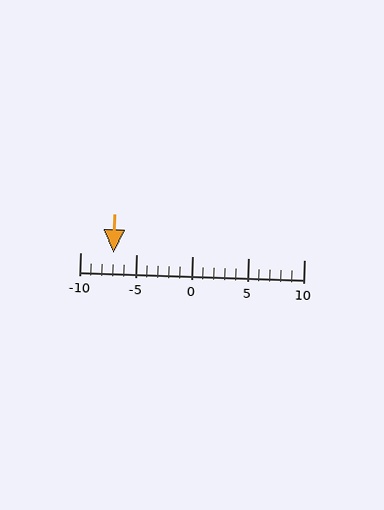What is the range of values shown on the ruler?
The ruler shows values from -10 to 10.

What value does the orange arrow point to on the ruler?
The orange arrow points to approximately -7.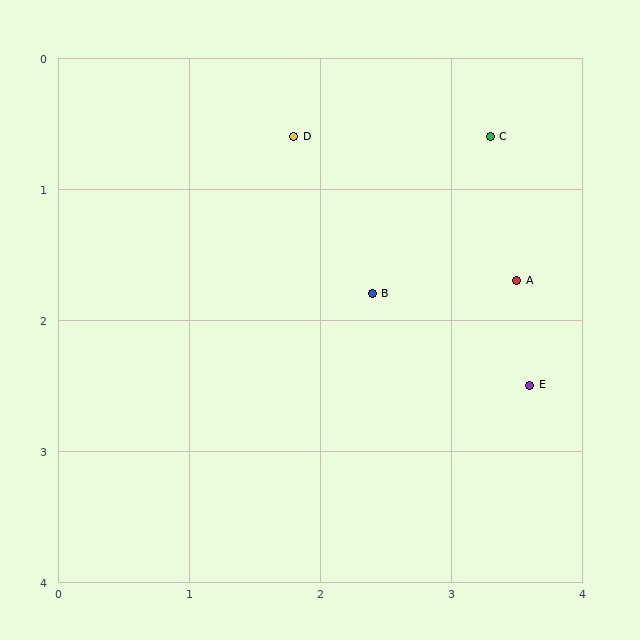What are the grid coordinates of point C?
Point C is at approximately (3.3, 0.6).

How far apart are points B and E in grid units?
Points B and E are about 1.4 grid units apart.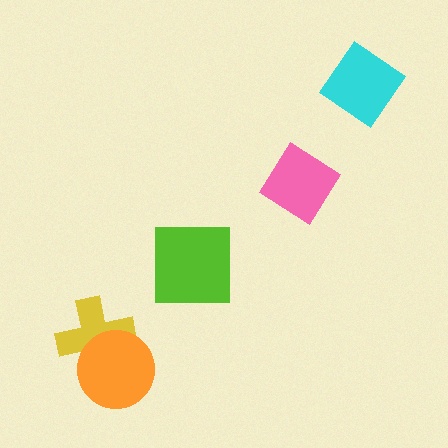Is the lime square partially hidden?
No, no other shape covers it.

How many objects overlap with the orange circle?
1 object overlaps with the orange circle.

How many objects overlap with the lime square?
0 objects overlap with the lime square.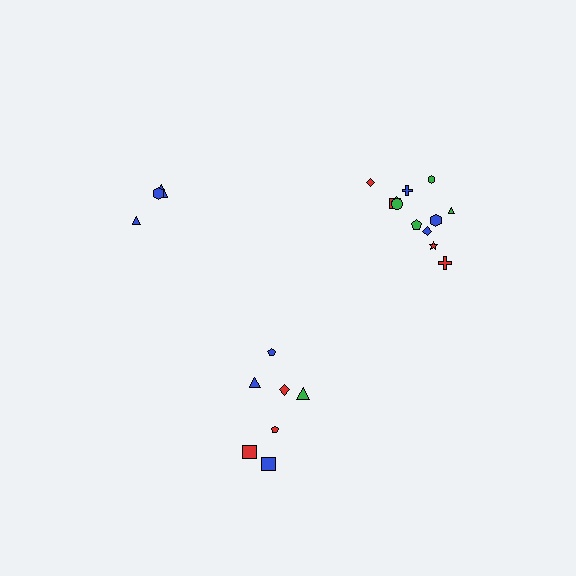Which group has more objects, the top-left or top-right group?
The top-right group.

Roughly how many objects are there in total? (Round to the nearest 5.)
Roughly 25 objects in total.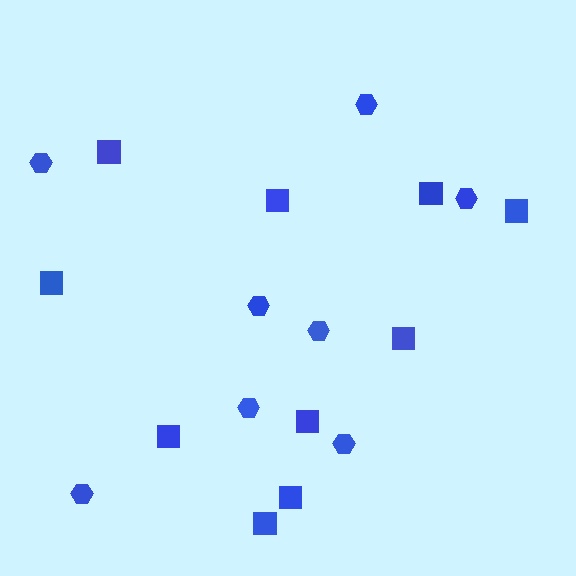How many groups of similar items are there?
There are 2 groups: one group of squares (10) and one group of hexagons (8).